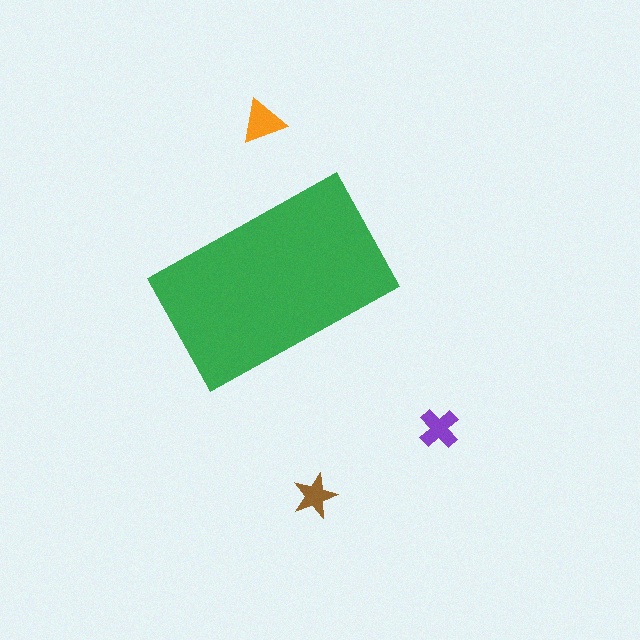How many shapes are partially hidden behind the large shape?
0 shapes are partially hidden.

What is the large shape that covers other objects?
A green rectangle.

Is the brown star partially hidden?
No, the brown star is fully visible.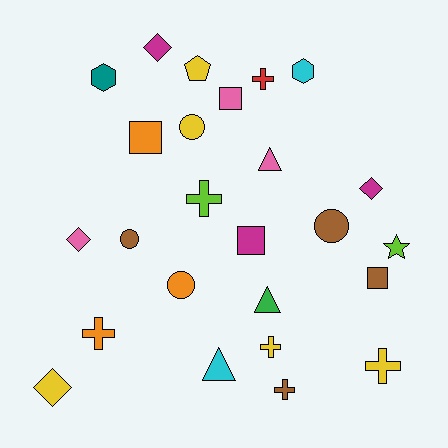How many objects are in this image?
There are 25 objects.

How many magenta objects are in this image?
There are 3 magenta objects.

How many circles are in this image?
There are 4 circles.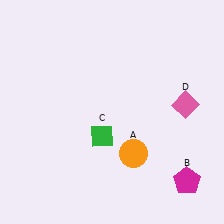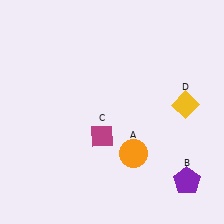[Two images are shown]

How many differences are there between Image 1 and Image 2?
There are 3 differences between the two images.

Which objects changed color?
B changed from magenta to purple. C changed from green to magenta. D changed from pink to yellow.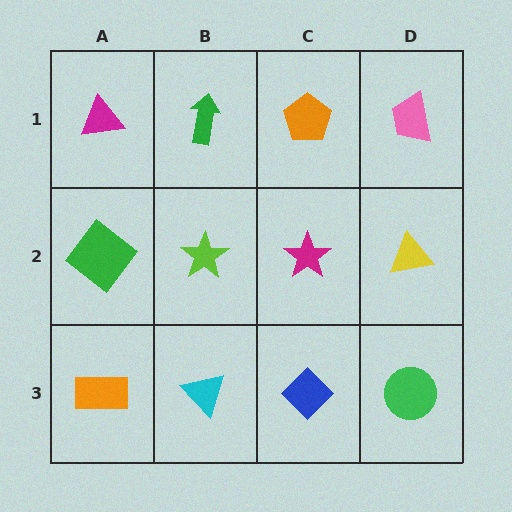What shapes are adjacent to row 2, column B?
A green arrow (row 1, column B), a cyan triangle (row 3, column B), a green diamond (row 2, column A), a magenta star (row 2, column C).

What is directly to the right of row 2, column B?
A magenta star.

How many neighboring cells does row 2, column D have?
3.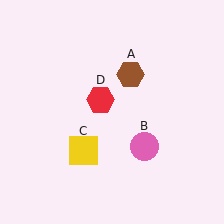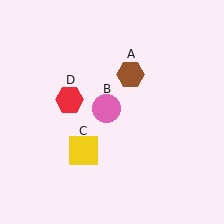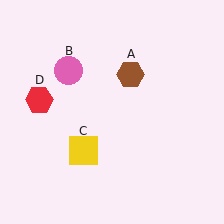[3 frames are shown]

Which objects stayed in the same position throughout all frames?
Brown hexagon (object A) and yellow square (object C) remained stationary.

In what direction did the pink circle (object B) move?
The pink circle (object B) moved up and to the left.